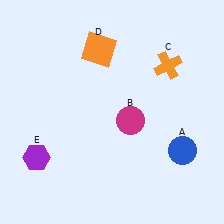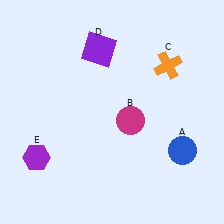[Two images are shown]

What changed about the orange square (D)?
In Image 1, D is orange. In Image 2, it changed to purple.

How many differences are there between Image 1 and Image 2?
There is 1 difference between the two images.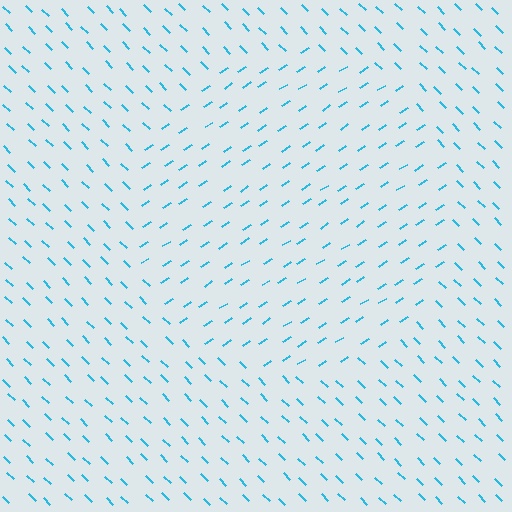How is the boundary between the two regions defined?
The boundary is defined purely by a change in line orientation (approximately 78 degrees difference). All lines are the same color and thickness.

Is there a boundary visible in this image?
Yes, there is a texture boundary formed by a change in line orientation.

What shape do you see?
I see a circle.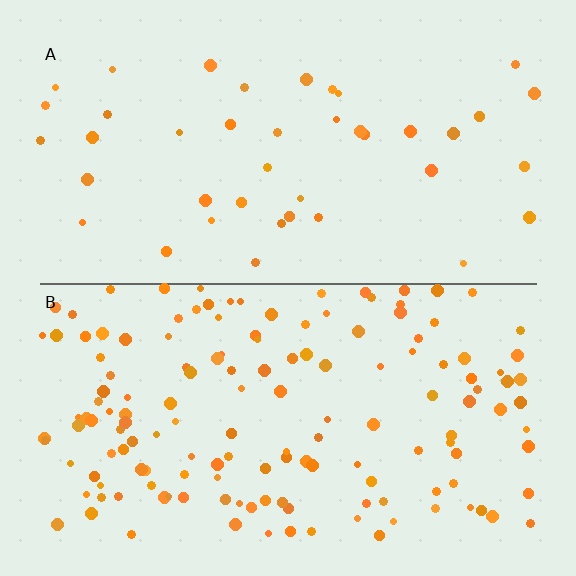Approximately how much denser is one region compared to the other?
Approximately 3.5× — region B over region A.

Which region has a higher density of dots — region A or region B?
B (the bottom).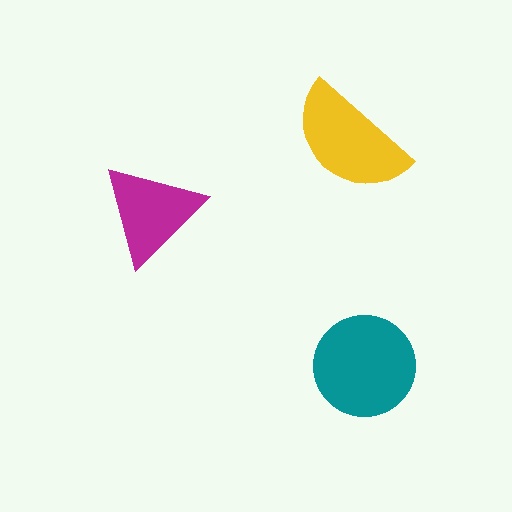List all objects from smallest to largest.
The magenta triangle, the yellow semicircle, the teal circle.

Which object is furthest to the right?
The teal circle is rightmost.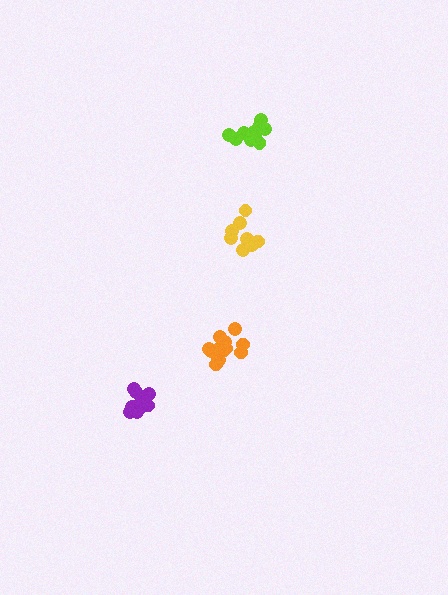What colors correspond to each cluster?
The clusters are colored: purple, yellow, lime, orange.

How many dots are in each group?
Group 1: 12 dots, Group 2: 11 dots, Group 3: 11 dots, Group 4: 14 dots (48 total).